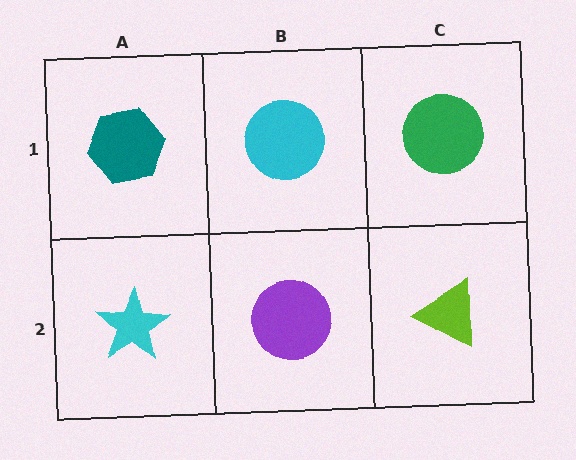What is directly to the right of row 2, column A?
A purple circle.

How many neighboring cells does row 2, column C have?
2.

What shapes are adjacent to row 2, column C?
A green circle (row 1, column C), a purple circle (row 2, column B).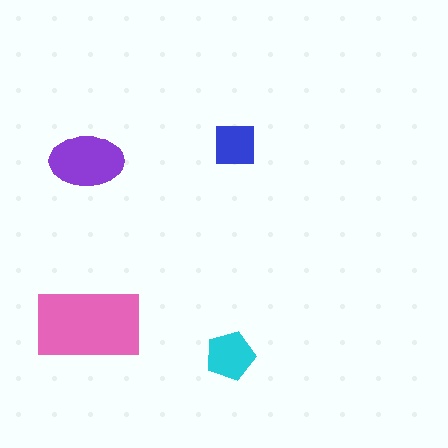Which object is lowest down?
The cyan pentagon is bottommost.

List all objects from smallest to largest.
The blue square, the cyan pentagon, the purple ellipse, the pink rectangle.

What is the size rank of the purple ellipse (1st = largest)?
2nd.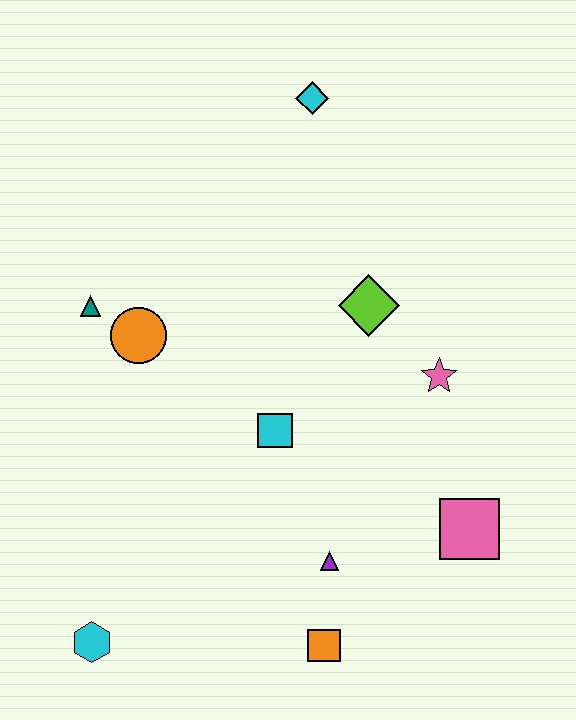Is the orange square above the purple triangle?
No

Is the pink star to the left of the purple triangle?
No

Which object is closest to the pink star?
The lime diamond is closest to the pink star.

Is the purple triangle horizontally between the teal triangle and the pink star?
Yes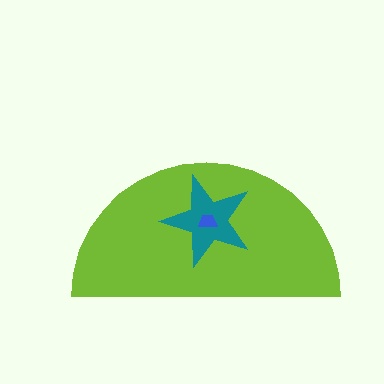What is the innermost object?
The blue trapezoid.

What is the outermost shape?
The lime semicircle.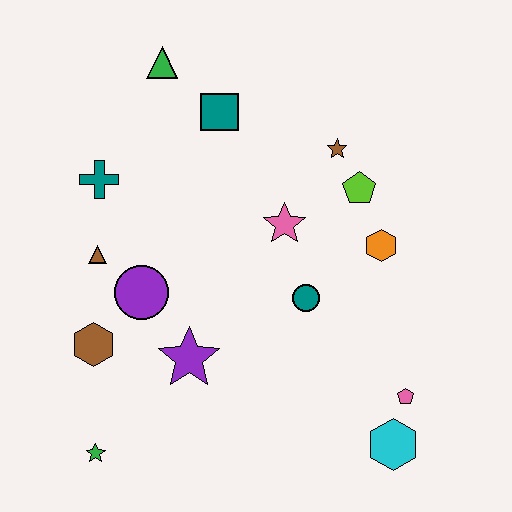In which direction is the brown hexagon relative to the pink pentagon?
The brown hexagon is to the left of the pink pentagon.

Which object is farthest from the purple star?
The green triangle is farthest from the purple star.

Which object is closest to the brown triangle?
The purple circle is closest to the brown triangle.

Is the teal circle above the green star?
Yes